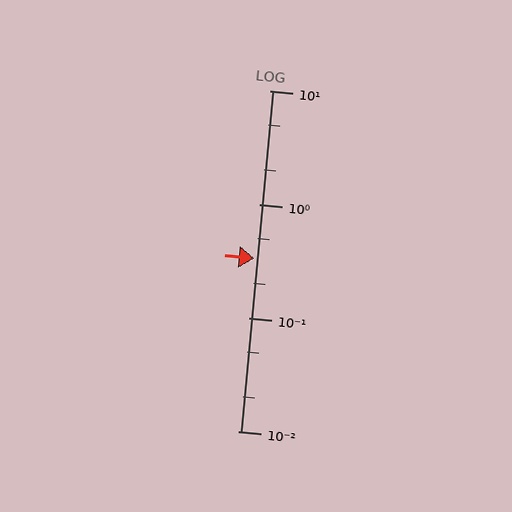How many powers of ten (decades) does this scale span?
The scale spans 3 decades, from 0.01 to 10.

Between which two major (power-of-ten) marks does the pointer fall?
The pointer is between 0.1 and 1.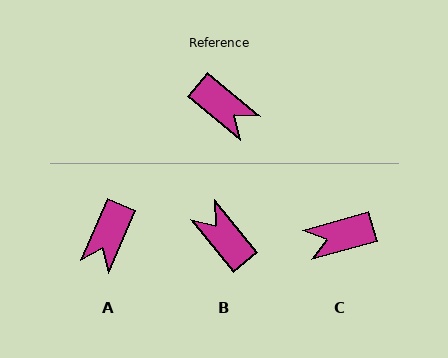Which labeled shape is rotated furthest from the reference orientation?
B, about 169 degrees away.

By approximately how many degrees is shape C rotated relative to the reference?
Approximately 124 degrees clockwise.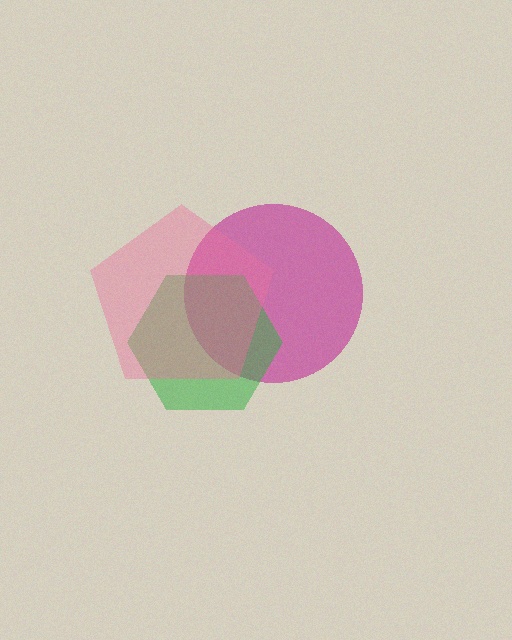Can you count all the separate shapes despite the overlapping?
Yes, there are 3 separate shapes.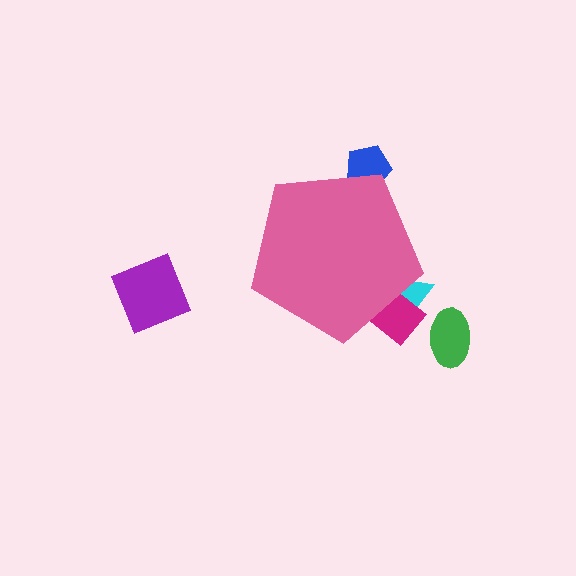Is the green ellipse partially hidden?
No, the green ellipse is fully visible.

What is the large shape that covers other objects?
A pink pentagon.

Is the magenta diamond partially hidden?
Yes, the magenta diamond is partially hidden behind the pink pentagon.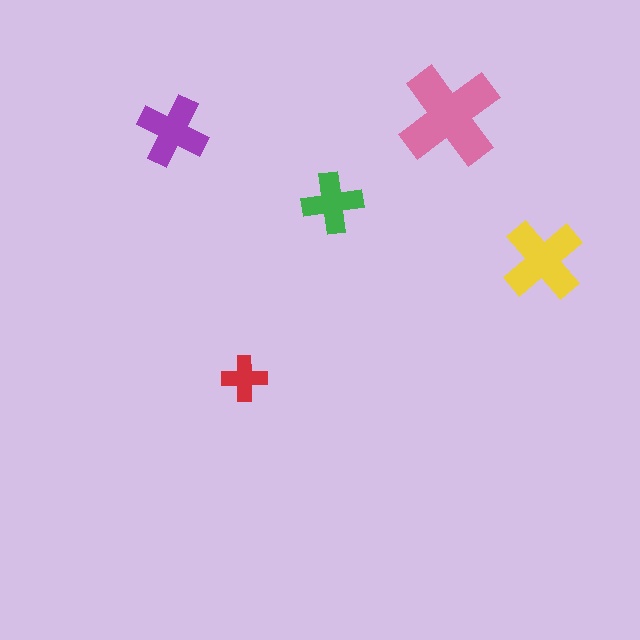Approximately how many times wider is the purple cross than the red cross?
About 1.5 times wider.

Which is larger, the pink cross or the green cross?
The pink one.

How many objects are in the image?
There are 5 objects in the image.